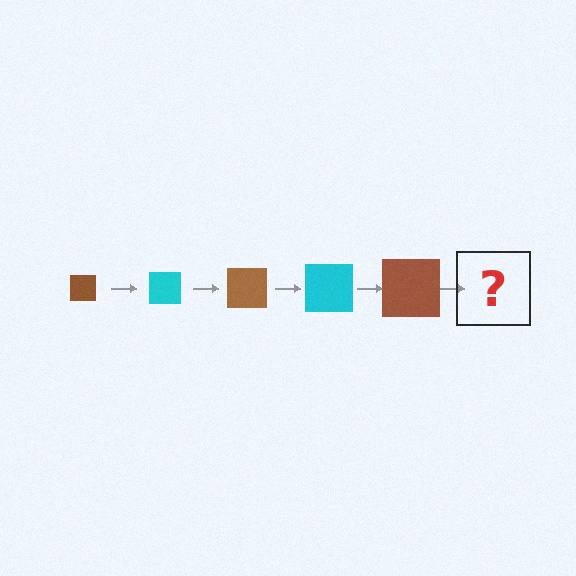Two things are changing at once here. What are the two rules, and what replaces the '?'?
The two rules are that the square grows larger each step and the color cycles through brown and cyan. The '?' should be a cyan square, larger than the previous one.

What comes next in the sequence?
The next element should be a cyan square, larger than the previous one.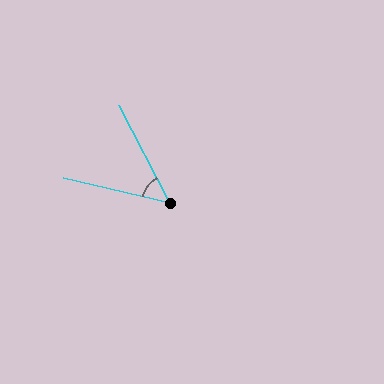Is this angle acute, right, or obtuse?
It is acute.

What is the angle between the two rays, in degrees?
Approximately 50 degrees.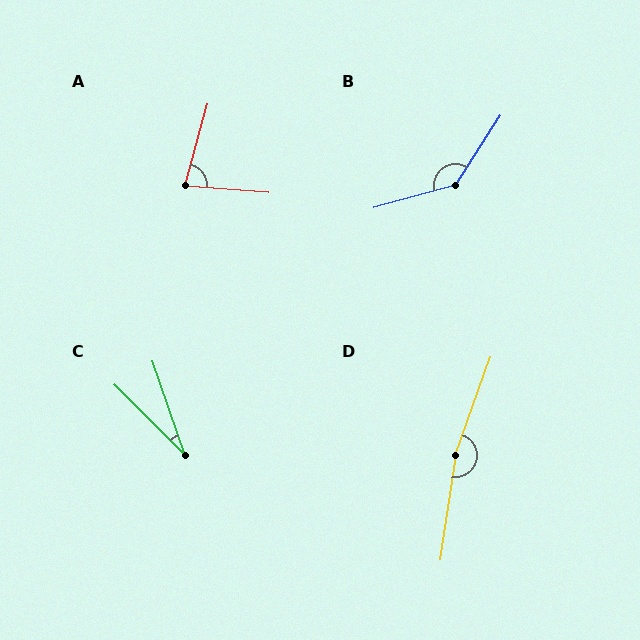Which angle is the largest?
D, at approximately 169 degrees.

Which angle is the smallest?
C, at approximately 26 degrees.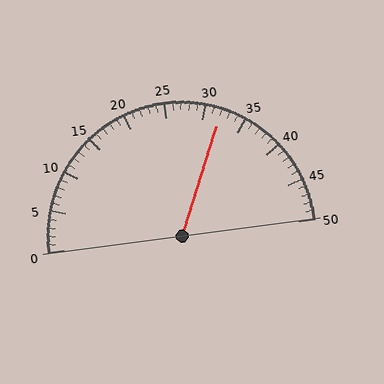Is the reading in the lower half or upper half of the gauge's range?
The reading is in the upper half of the range (0 to 50).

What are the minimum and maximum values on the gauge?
The gauge ranges from 0 to 50.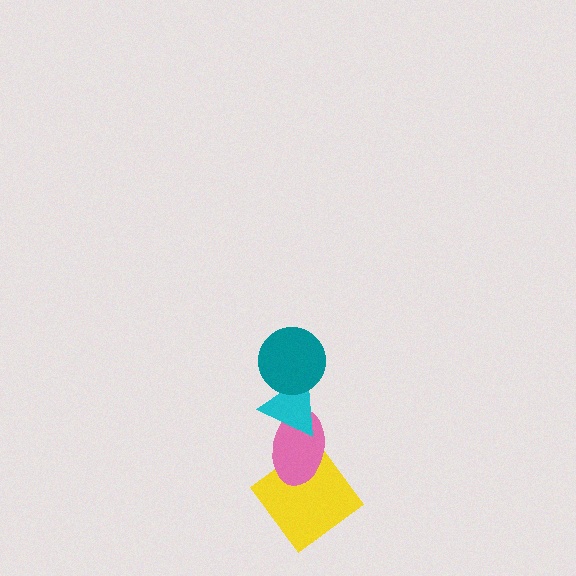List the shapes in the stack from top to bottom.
From top to bottom: the teal circle, the cyan triangle, the pink ellipse, the yellow diamond.